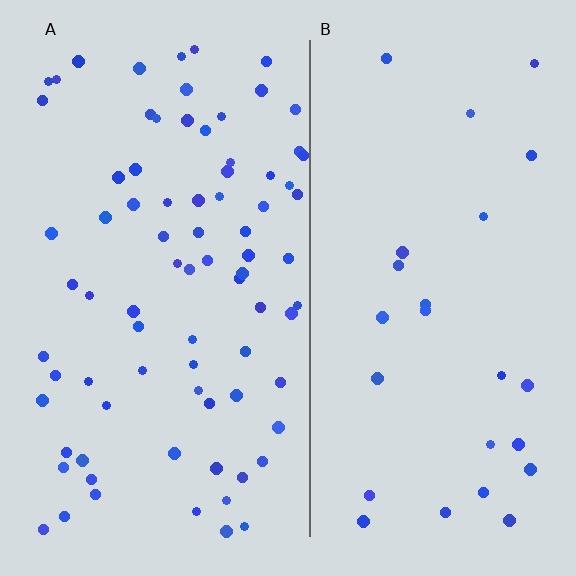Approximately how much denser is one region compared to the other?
Approximately 3.1× — region A over region B.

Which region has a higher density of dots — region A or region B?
A (the left).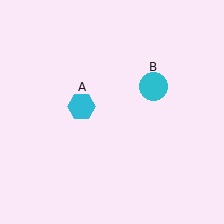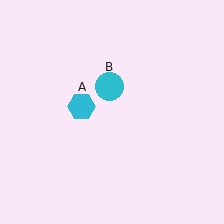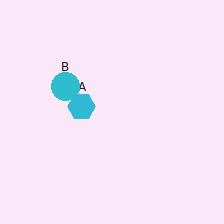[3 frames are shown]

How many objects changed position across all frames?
1 object changed position: cyan circle (object B).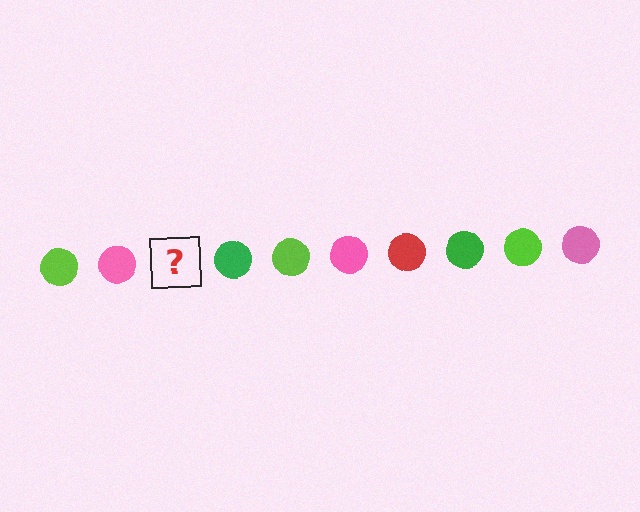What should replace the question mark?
The question mark should be replaced with a red circle.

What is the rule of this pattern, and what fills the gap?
The rule is that the pattern cycles through lime, pink, red, green circles. The gap should be filled with a red circle.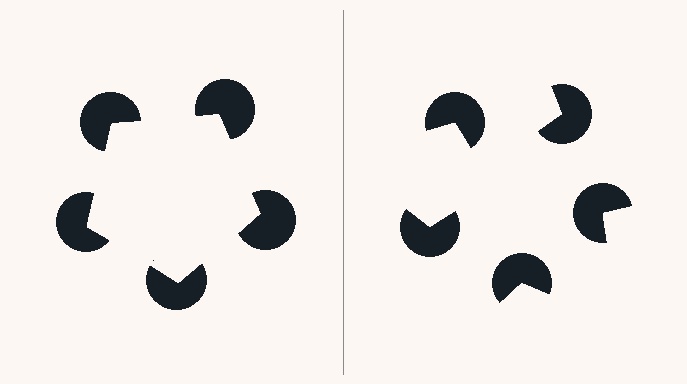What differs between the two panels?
The pac-man discs are positioned identically on both sides; only the wedge orientations differ. On the left they align to a pentagon; on the right they are misaligned.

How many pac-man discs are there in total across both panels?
10 — 5 on each side.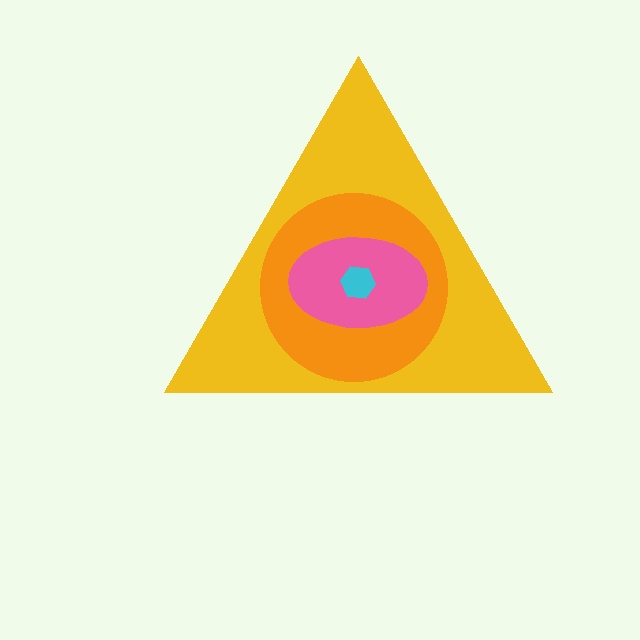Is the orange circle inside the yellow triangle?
Yes.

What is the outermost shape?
The yellow triangle.